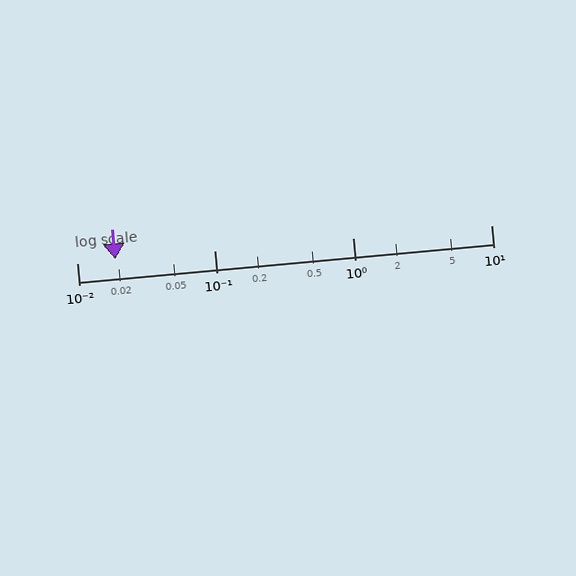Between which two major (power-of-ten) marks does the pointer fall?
The pointer is between 0.01 and 0.1.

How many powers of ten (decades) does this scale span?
The scale spans 3 decades, from 0.01 to 10.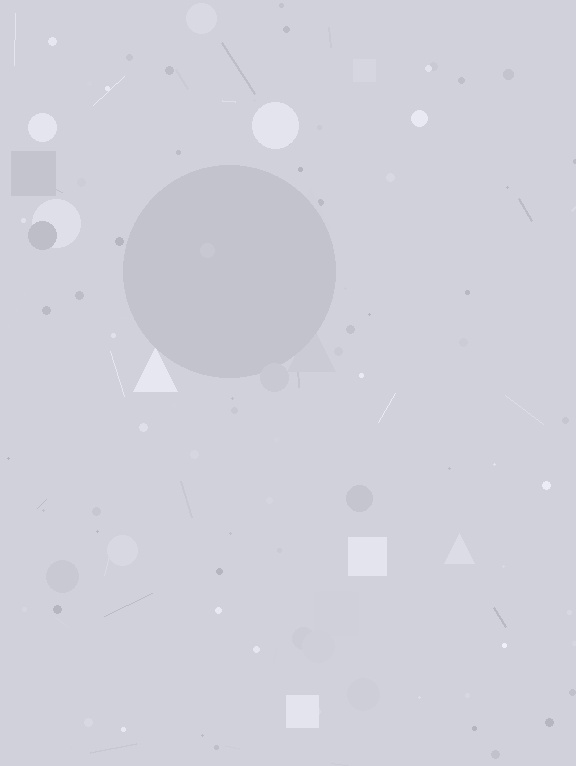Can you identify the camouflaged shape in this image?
The camouflaged shape is a circle.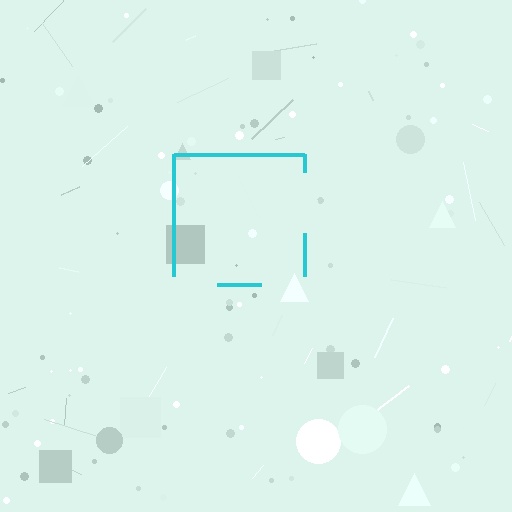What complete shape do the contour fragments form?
The contour fragments form a square.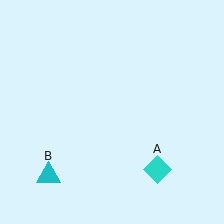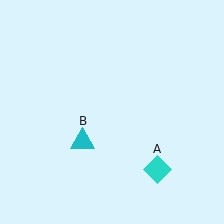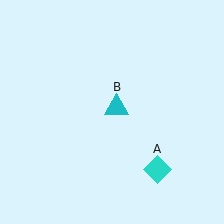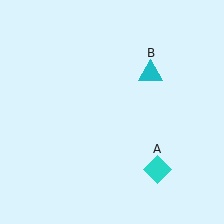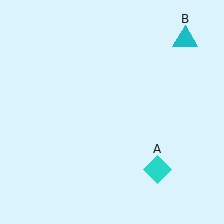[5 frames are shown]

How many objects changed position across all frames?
1 object changed position: cyan triangle (object B).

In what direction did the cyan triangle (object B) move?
The cyan triangle (object B) moved up and to the right.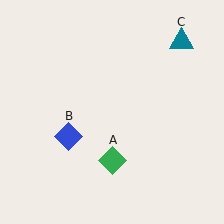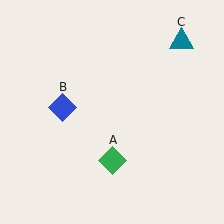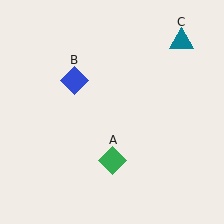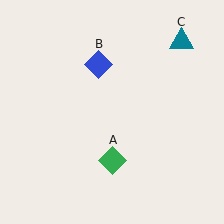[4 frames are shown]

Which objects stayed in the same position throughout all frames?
Green diamond (object A) and teal triangle (object C) remained stationary.